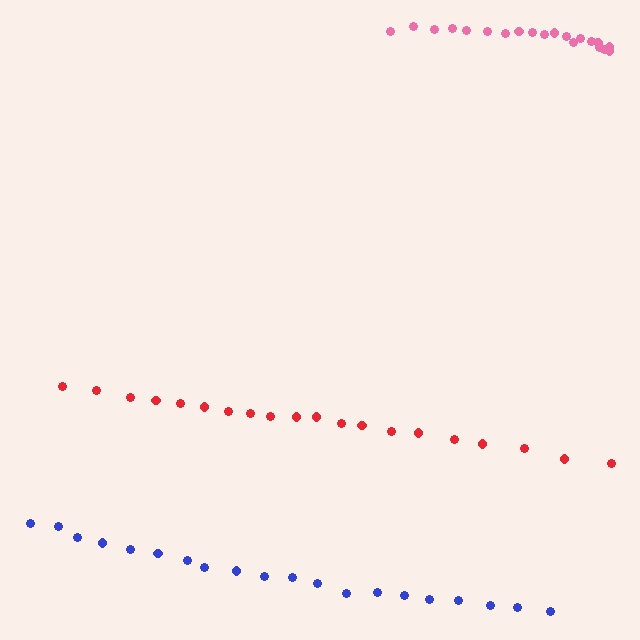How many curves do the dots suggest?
There are 3 distinct paths.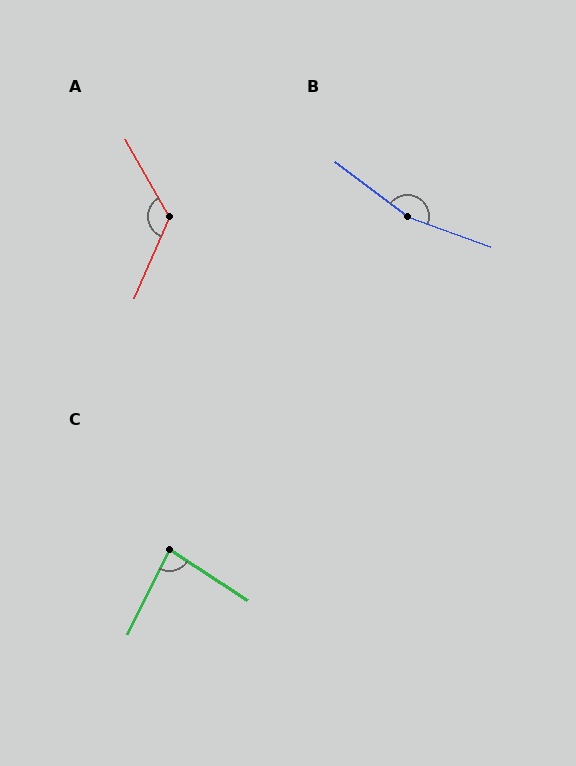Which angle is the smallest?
C, at approximately 83 degrees.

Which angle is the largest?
B, at approximately 163 degrees.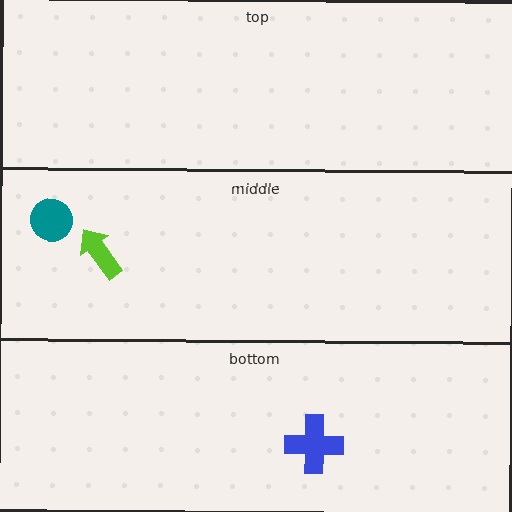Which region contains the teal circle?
The middle region.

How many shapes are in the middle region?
2.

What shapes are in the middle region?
The teal circle, the lime arrow.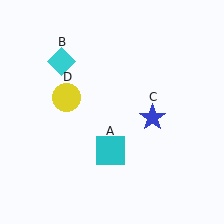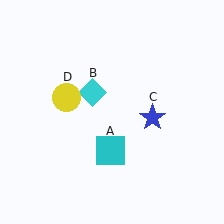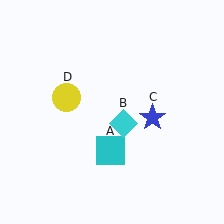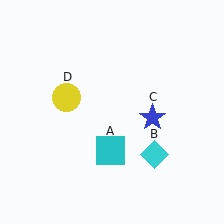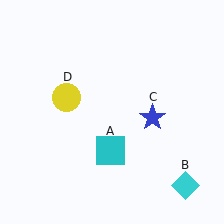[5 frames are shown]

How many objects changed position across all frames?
1 object changed position: cyan diamond (object B).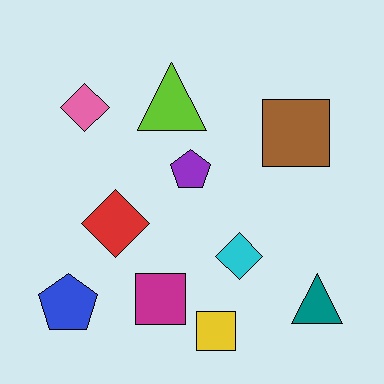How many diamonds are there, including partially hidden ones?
There are 3 diamonds.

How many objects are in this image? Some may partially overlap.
There are 10 objects.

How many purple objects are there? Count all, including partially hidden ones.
There is 1 purple object.